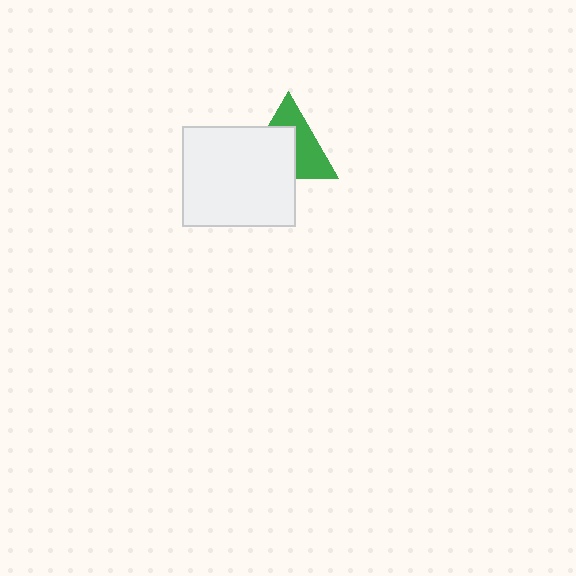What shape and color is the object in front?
The object in front is a white rectangle.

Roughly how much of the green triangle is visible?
About half of it is visible (roughly 49%).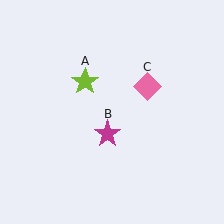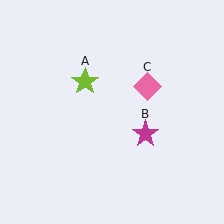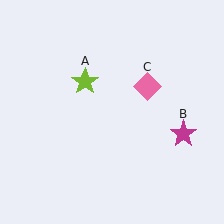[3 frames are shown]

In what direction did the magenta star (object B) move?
The magenta star (object B) moved right.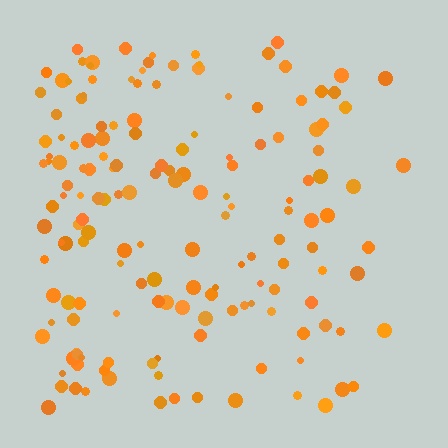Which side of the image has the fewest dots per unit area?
The right.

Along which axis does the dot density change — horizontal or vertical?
Horizontal.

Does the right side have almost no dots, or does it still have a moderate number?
Still a moderate number, just noticeably fewer than the left.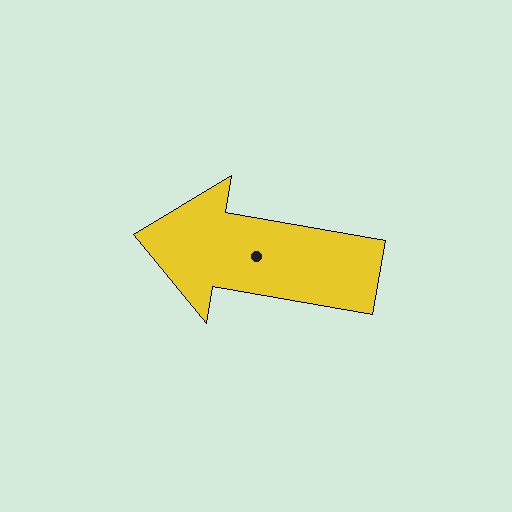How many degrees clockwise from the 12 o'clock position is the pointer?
Approximately 280 degrees.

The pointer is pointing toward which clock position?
Roughly 9 o'clock.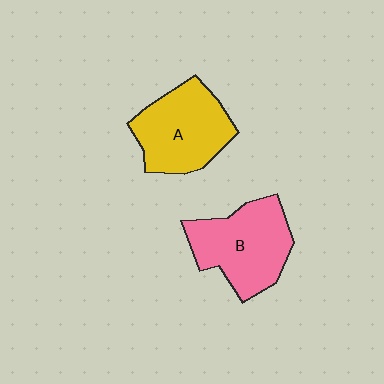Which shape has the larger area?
Shape B (pink).